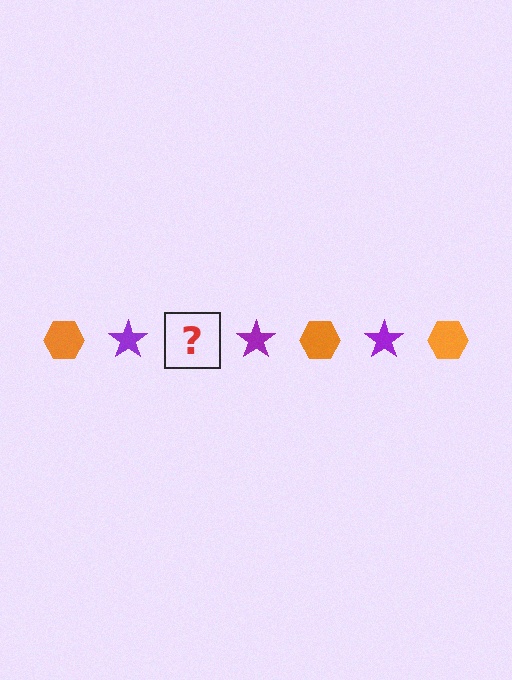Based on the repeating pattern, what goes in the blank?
The blank should be an orange hexagon.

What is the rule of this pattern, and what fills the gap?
The rule is that the pattern alternates between orange hexagon and purple star. The gap should be filled with an orange hexagon.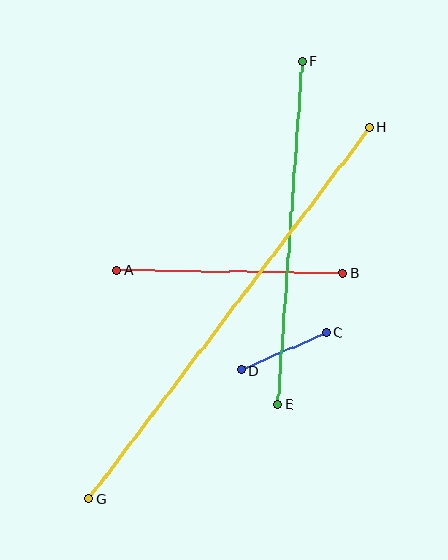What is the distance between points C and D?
The distance is approximately 93 pixels.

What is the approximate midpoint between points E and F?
The midpoint is at approximately (290, 233) pixels.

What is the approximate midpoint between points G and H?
The midpoint is at approximately (229, 313) pixels.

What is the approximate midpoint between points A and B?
The midpoint is at approximately (230, 271) pixels.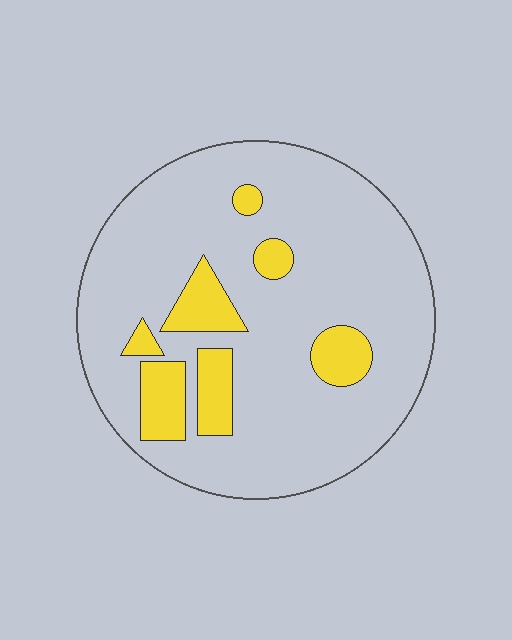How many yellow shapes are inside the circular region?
7.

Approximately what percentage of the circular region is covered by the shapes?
Approximately 15%.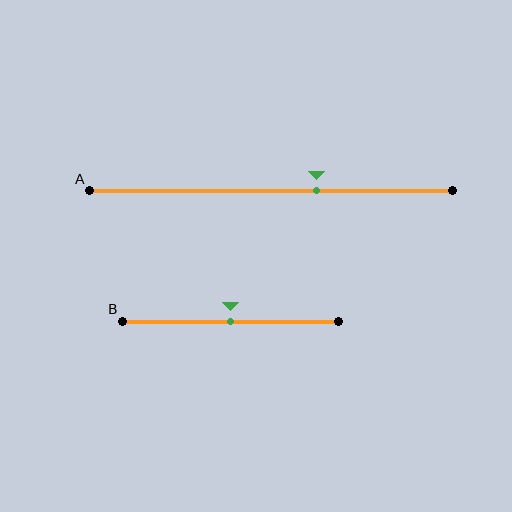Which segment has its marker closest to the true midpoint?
Segment B has its marker closest to the true midpoint.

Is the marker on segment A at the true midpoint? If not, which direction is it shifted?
No, the marker on segment A is shifted to the right by about 13% of the segment length.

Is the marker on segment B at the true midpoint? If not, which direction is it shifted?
Yes, the marker on segment B is at the true midpoint.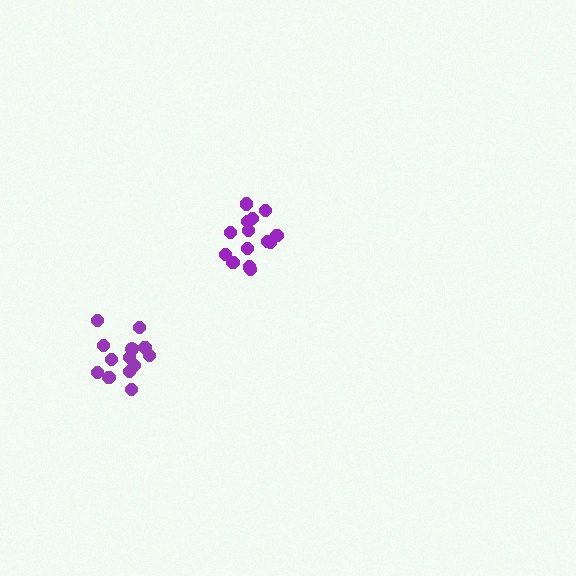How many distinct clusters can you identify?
There are 2 distinct clusters.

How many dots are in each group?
Group 1: 14 dots, Group 2: 13 dots (27 total).